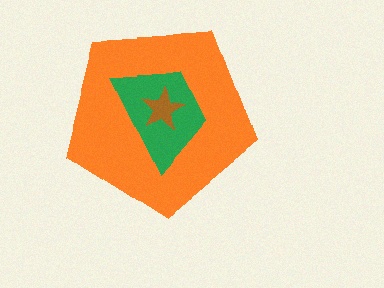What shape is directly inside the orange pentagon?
The green trapezoid.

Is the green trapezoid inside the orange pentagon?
Yes.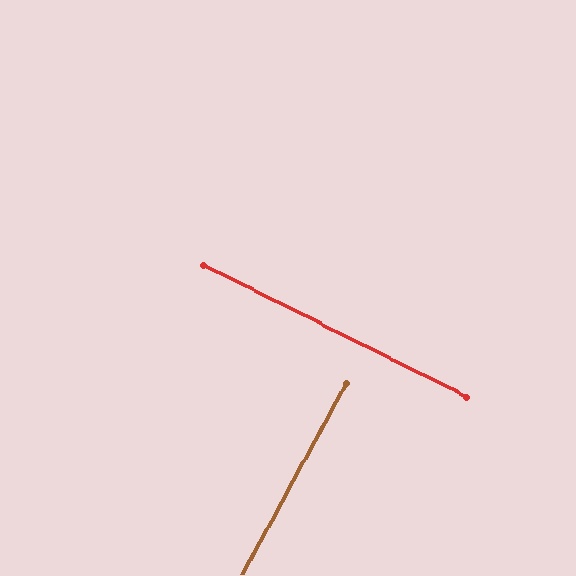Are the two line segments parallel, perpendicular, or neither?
Perpendicular — they meet at approximately 88°.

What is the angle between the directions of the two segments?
Approximately 88 degrees.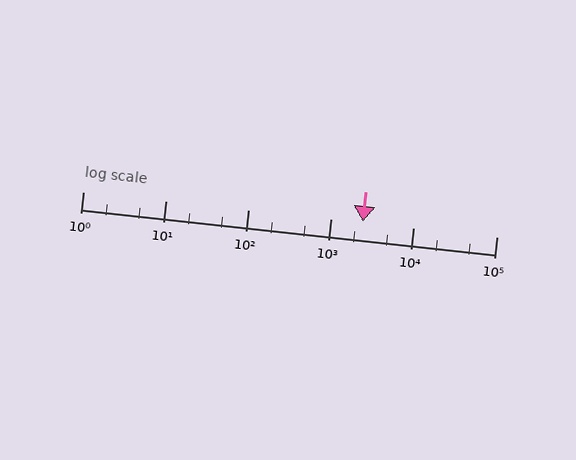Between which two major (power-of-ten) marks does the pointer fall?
The pointer is between 1000 and 10000.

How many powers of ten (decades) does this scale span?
The scale spans 5 decades, from 1 to 100000.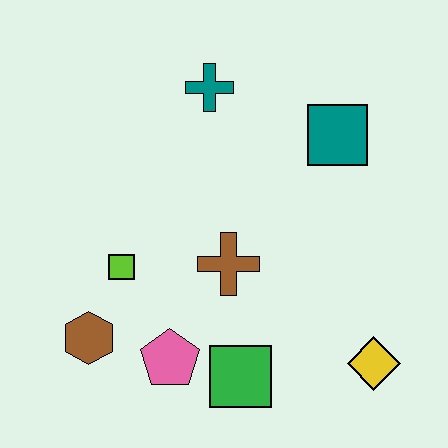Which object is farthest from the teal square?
The brown hexagon is farthest from the teal square.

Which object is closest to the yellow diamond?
The green square is closest to the yellow diamond.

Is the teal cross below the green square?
No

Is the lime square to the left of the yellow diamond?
Yes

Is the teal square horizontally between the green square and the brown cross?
No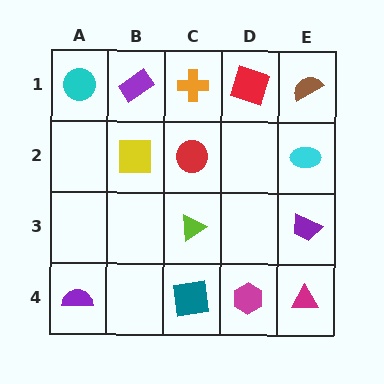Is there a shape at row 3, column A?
No, that cell is empty.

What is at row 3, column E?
A purple trapezoid.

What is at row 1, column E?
A brown semicircle.